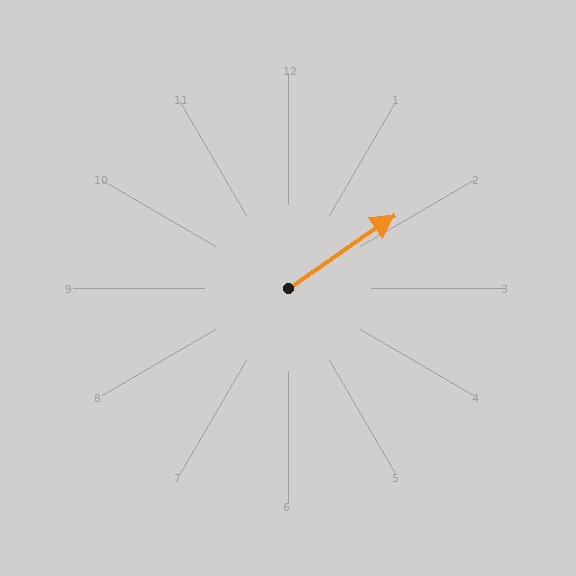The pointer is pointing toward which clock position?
Roughly 2 o'clock.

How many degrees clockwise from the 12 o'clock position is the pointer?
Approximately 56 degrees.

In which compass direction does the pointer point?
Northeast.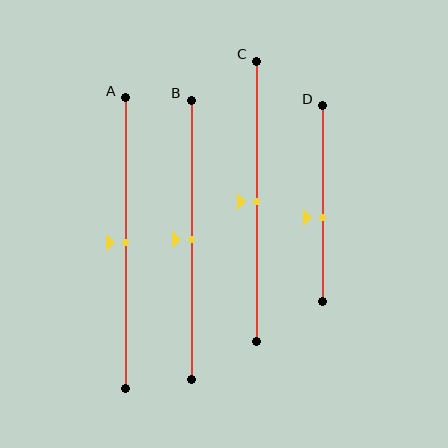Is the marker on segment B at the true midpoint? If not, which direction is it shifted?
Yes, the marker on segment B is at the true midpoint.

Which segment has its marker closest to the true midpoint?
Segment A has its marker closest to the true midpoint.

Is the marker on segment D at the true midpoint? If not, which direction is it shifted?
No, the marker on segment D is shifted downward by about 7% of the segment length.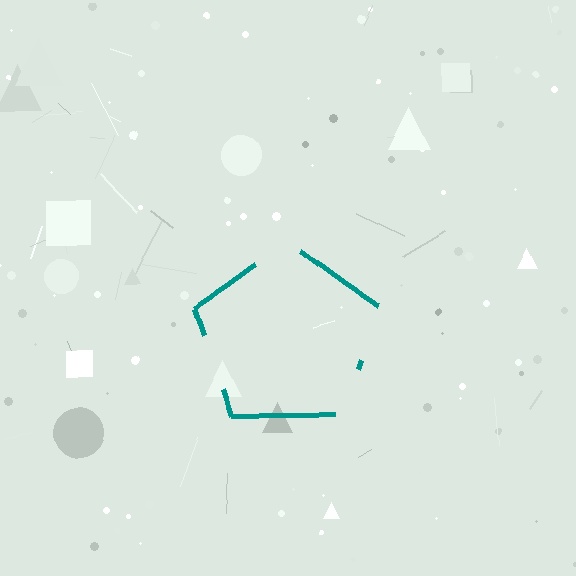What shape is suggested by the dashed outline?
The dashed outline suggests a pentagon.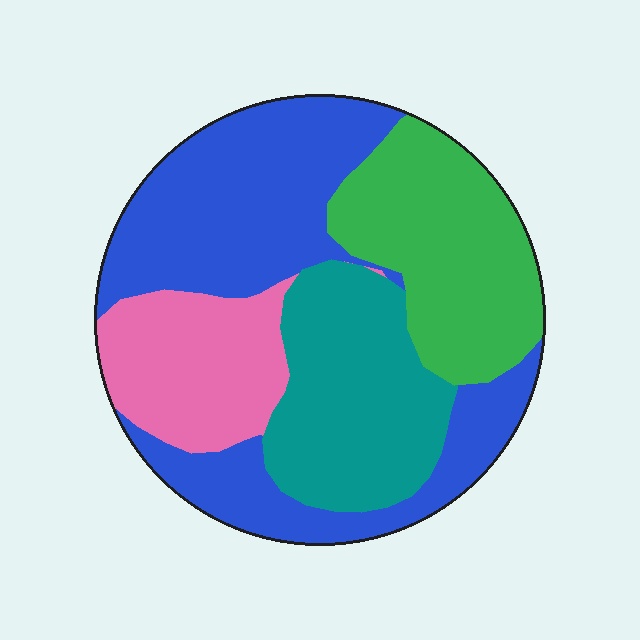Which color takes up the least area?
Pink, at roughly 15%.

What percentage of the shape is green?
Green takes up about one fifth (1/5) of the shape.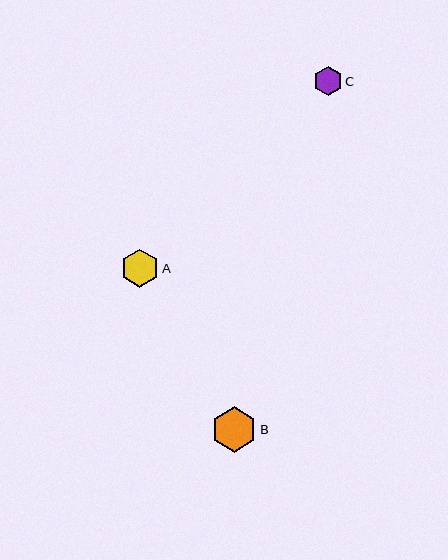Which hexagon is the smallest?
Hexagon C is the smallest with a size of approximately 28 pixels.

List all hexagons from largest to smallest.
From largest to smallest: B, A, C.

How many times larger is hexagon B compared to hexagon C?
Hexagon B is approximately 1.6 times the size of hexagon C.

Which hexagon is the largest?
Hexagon B is the largest with a size of approximately 45 pixels.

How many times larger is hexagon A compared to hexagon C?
Hexagon A is approximately 1.3 times the size of hexagon C.